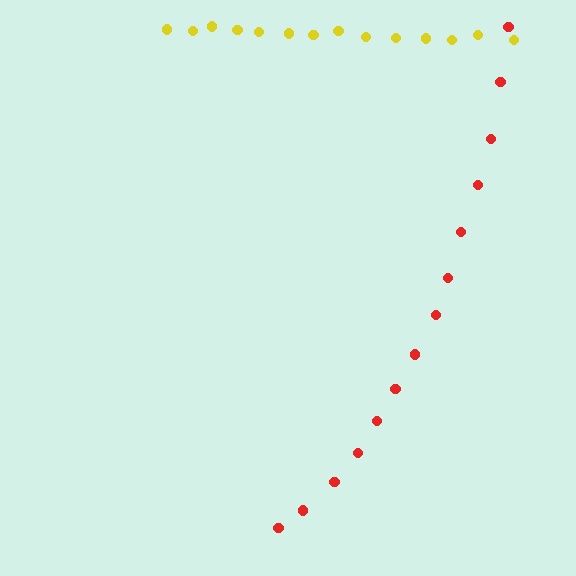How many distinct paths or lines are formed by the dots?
There are 2 distinct paths.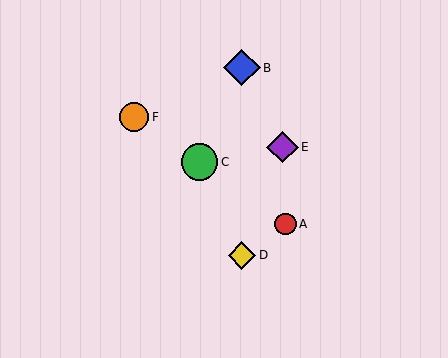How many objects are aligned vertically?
2 objects (B, D) are aligned vertically.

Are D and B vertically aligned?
Yes, both are at x≈242.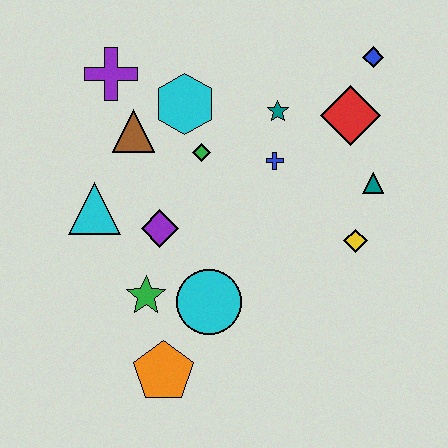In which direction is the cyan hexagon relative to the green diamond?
The cyan hexagon is above the green diamond.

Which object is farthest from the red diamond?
The orange pentagon is farthest from the red diamond.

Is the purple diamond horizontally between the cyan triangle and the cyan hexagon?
Yes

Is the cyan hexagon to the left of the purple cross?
No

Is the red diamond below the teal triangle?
No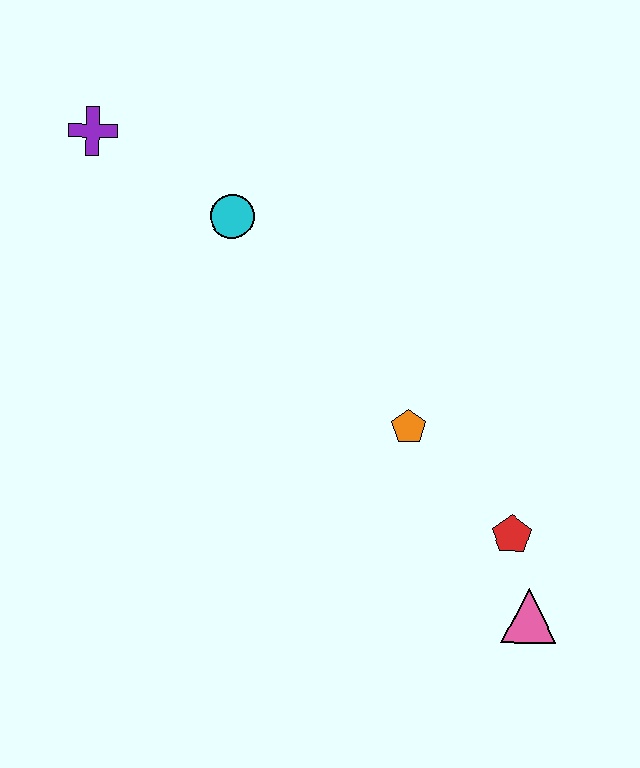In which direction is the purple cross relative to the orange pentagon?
The purple cross is to the left of the orange pentagon.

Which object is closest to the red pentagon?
The pink triangle is closest to the red pentagon.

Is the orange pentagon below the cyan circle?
Yes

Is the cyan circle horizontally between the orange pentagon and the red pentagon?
No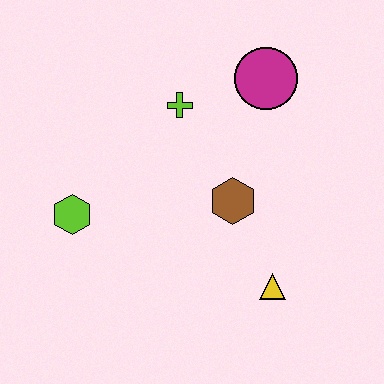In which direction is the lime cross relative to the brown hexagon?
The lime cross is above the brown hexagon.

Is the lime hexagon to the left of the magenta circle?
Yes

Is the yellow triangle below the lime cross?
Yes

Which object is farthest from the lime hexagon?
The magenta circle is farthest from the lime hexagon.